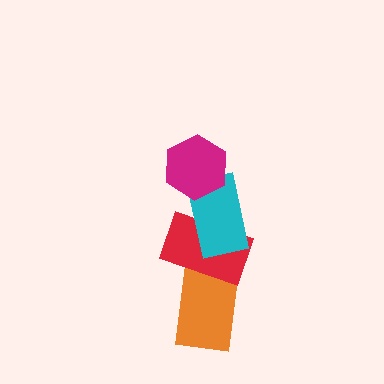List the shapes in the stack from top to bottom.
From top to bottom: the magenta hexagon, the cyan rectangle, the red rectangle, the orange rectangle.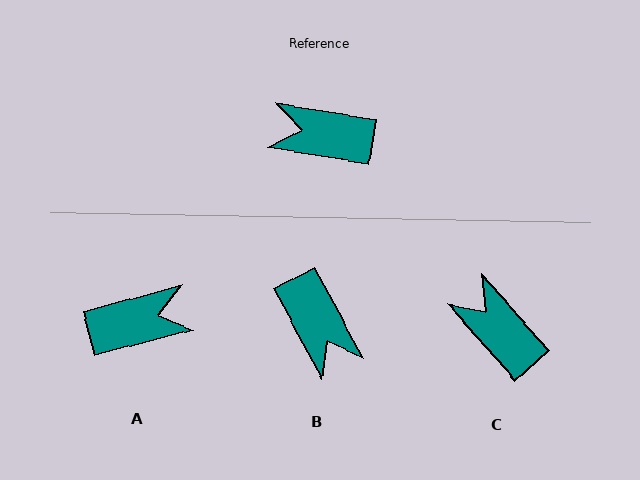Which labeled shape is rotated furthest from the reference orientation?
A, about 156 degrees away.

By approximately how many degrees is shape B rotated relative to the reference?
Approximately 127 degrees counter-clockwise.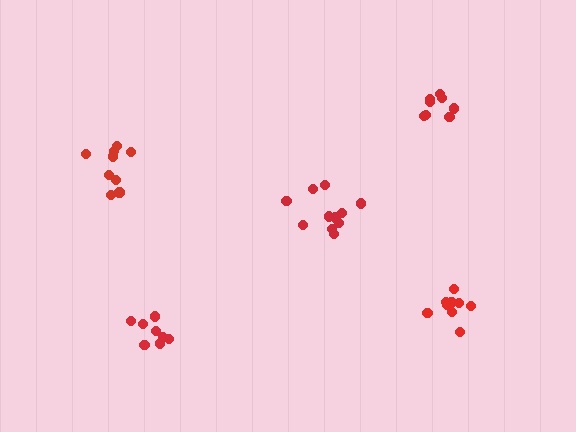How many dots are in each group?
Group 1: 9 dots, Group 2: 11 dots, Group 3: 9 dots, Group 4: 8 dots, Group 5: 9 dots (46 total).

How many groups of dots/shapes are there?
There are 5 groups.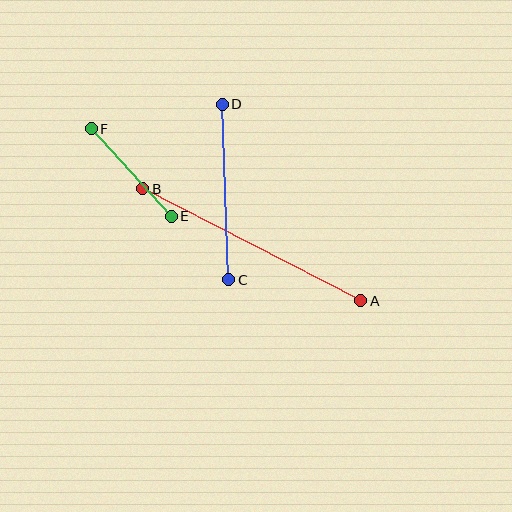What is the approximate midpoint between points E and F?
The midpoint is at approximately (131, 172) pixels.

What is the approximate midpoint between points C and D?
The midpoint is at approximately (226, 192) pixels.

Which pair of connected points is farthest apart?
Points A and B are farthest apart.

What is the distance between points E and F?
The distance is approximately 118 pixels.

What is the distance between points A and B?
The distance is approximately 245 pixels.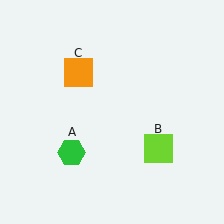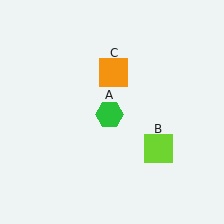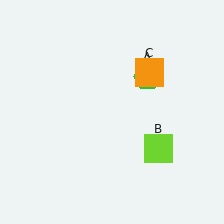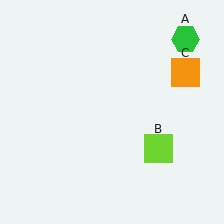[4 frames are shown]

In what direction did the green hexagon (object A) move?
The green hexagon (object A) moved up and to the right.